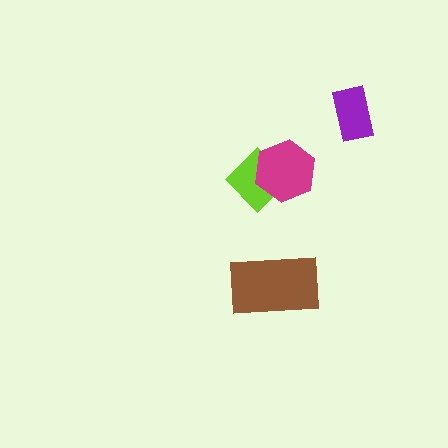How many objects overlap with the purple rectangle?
0 objects overlap with the purple rectangle.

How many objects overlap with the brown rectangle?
0 objects overlap with the brown rectangle.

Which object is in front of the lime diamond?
The magenta hexagon is in front of the lime diamond.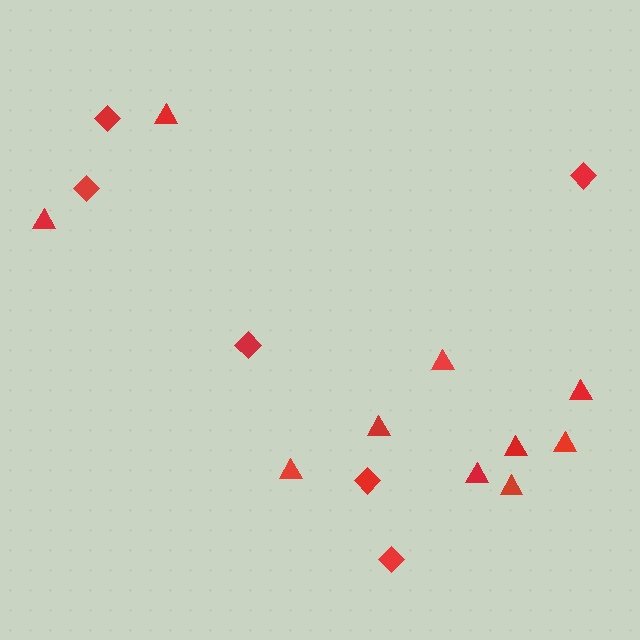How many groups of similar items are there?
There are 2 groups: one group of diamonds (6) and one group of triangles (10).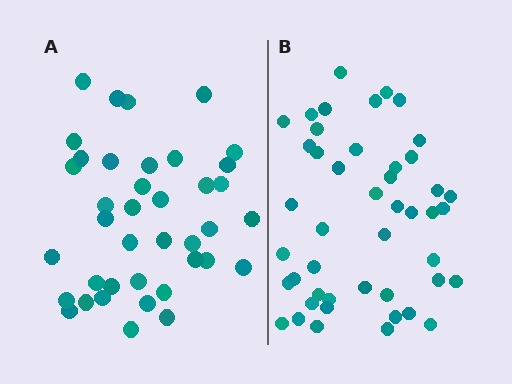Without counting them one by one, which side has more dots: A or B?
Region B (the right region) has more dots.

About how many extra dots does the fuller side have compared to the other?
Region B has roughly 8 or so more dots than region A.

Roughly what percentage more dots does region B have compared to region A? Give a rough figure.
About 20% more.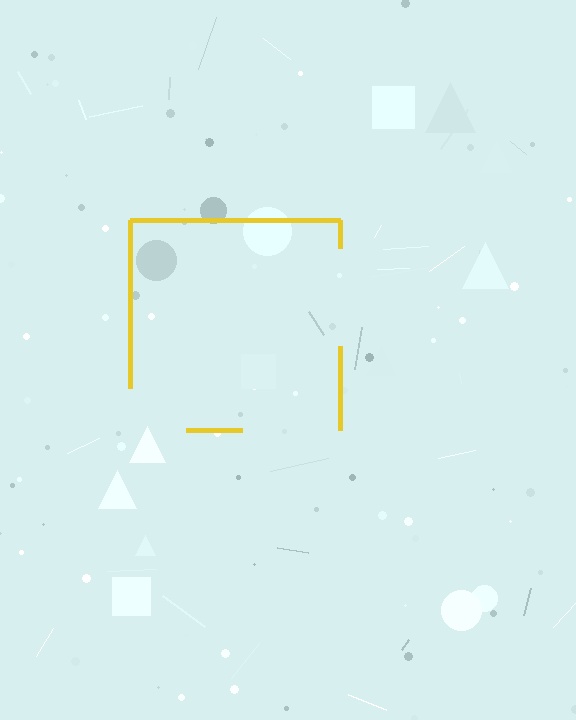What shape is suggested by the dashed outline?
The dashed outline suggests a square.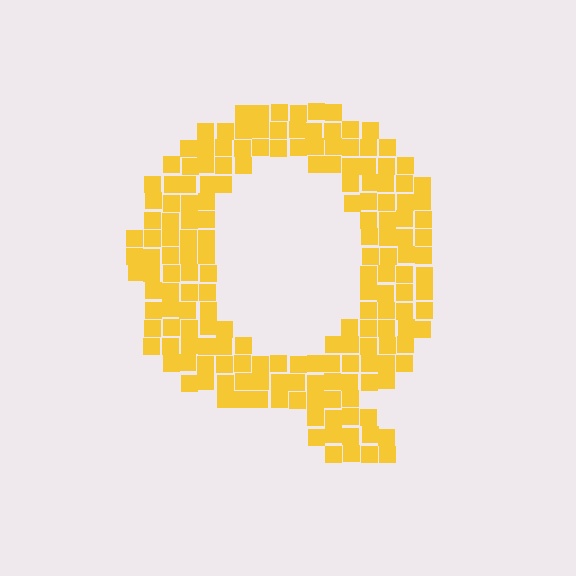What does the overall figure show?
The overall figure shows the letter Q.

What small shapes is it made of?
It is made of small squares.